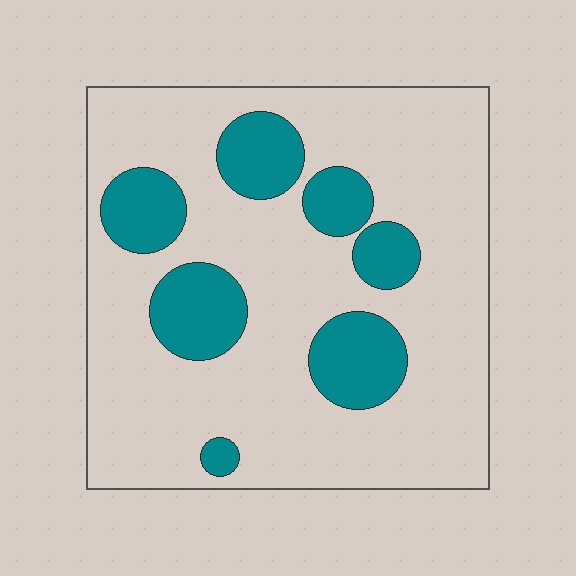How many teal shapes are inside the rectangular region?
7.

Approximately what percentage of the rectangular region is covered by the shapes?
Approximately 20%.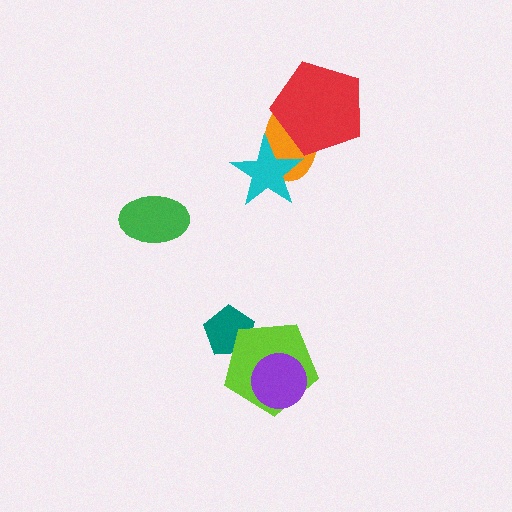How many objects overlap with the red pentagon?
1 object overlaps with the red pentagon.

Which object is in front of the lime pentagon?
The purple circle is in front of the lime pentagon.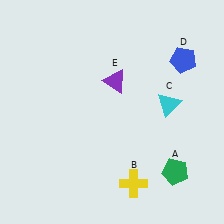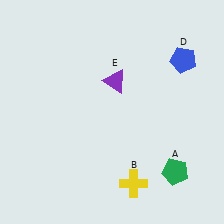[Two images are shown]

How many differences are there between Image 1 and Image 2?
There is 1 difference between the two images.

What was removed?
The cyan triangle (C) was removed in Image 2.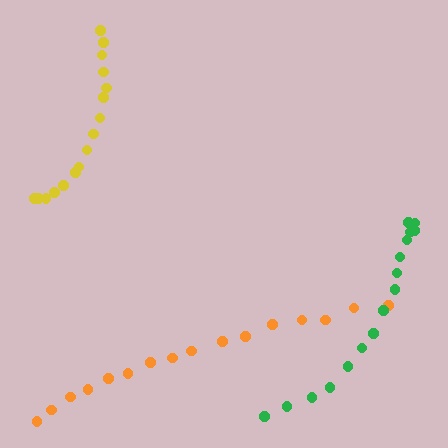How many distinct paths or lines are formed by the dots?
There are 3 distinct paths.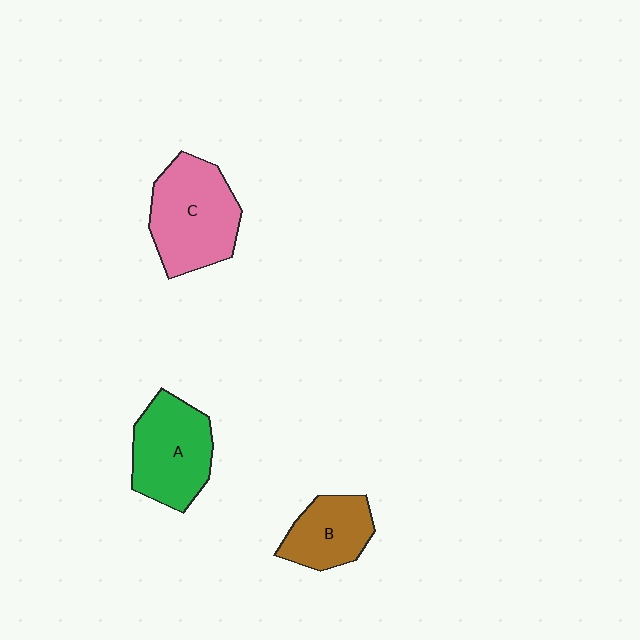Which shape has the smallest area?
Shape B (brown).